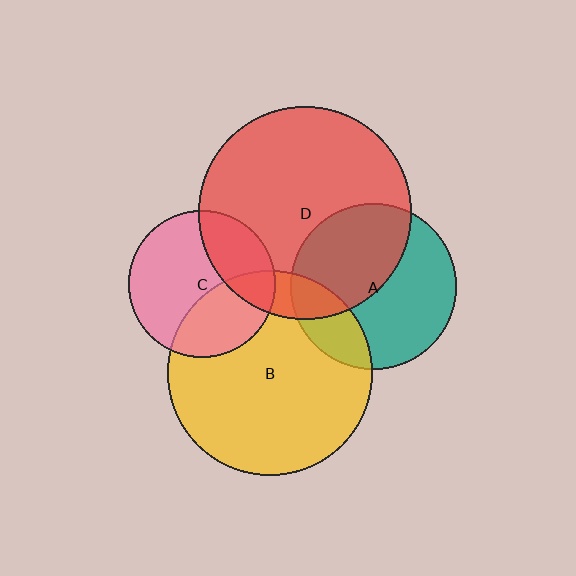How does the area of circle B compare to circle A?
Approximately 1.5 times.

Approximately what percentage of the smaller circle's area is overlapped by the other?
Approximately 30%.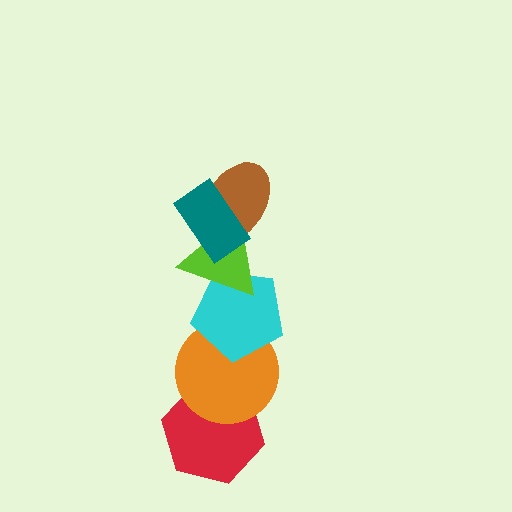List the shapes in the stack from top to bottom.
From top to bottom: the teal rectangle, the brown ellipse, the lime triangle, the cyan pentagon, the orange circle, the red hexagon.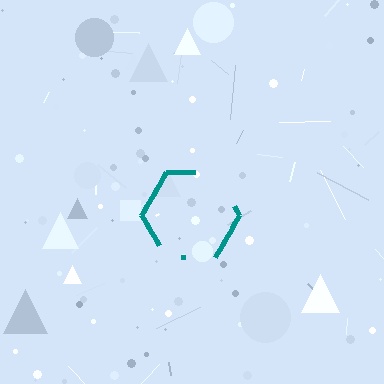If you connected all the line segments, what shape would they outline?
They would outline a hexagon.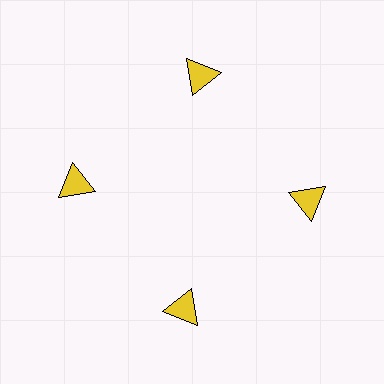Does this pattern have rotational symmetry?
Yes, this pattern has 4-fold rotational symmetry. It looks the same after rotating 90 degrees around the center.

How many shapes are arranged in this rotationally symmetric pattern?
There are 4 shapes, arranged in 4 groups of 1.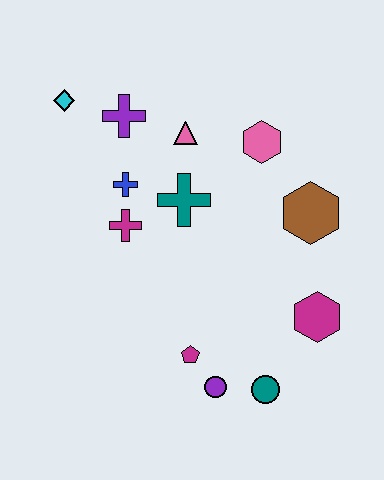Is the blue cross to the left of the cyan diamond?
No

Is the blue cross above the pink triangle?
No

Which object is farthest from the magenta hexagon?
The cyan diamond is farthest from the magenta hexagon.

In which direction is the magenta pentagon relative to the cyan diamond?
The magenta pentagon is below the cyan diamond.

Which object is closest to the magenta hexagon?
The teal circle is closest to the magenta hexagon.